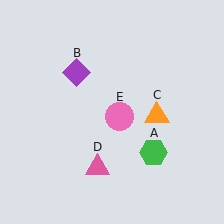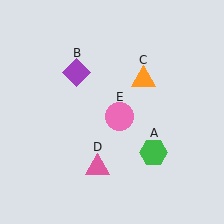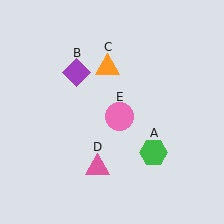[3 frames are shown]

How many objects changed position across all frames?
1 object changed position: orange triangle (object C).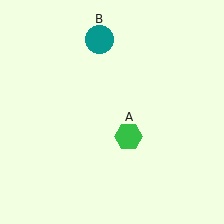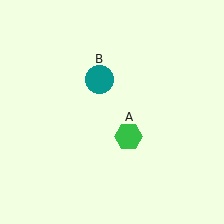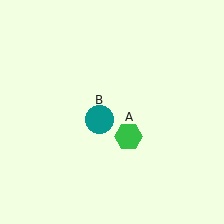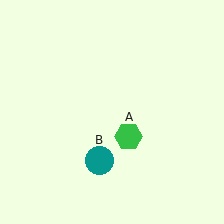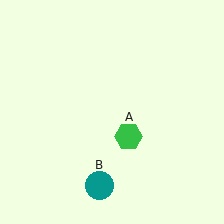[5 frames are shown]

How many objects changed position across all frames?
1 object changed position: teal circle (object B).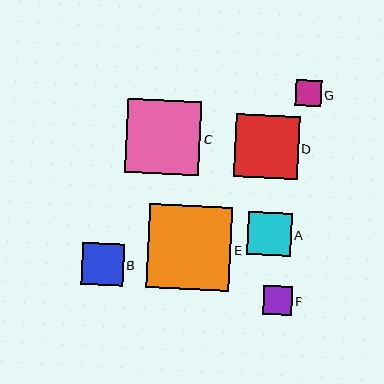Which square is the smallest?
Square G is the smallest with a size of approximately 26 pixels.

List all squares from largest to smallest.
From largest to smallest: E, C, D, A, B, F, G.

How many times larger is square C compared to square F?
Square C is approximately 2.6 times the size of square F.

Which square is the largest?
Square E is the largest with a size of approximately 84 pixels.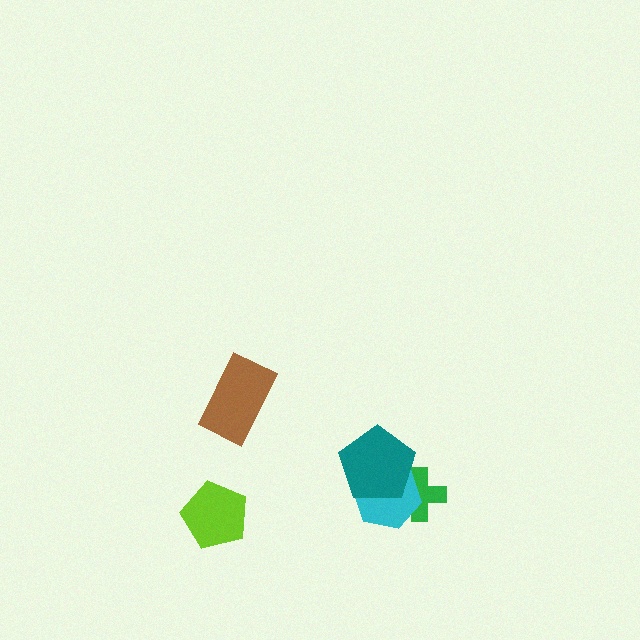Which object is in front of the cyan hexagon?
The teal pentagon is in front of the cyan hexagon.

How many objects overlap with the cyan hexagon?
2 objects overlap with the cyan hexagon.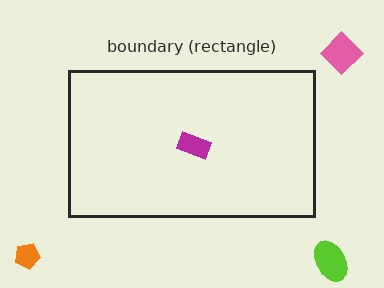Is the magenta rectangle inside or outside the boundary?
Inside.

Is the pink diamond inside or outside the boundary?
Outside.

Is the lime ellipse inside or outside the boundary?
Outside.